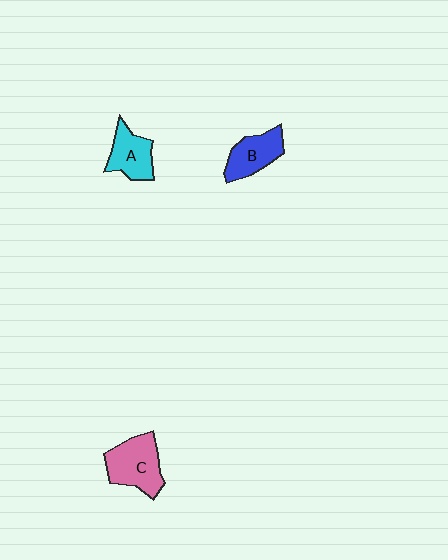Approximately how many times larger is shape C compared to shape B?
Approximately 1.3 times.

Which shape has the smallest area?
Shape A (cyan).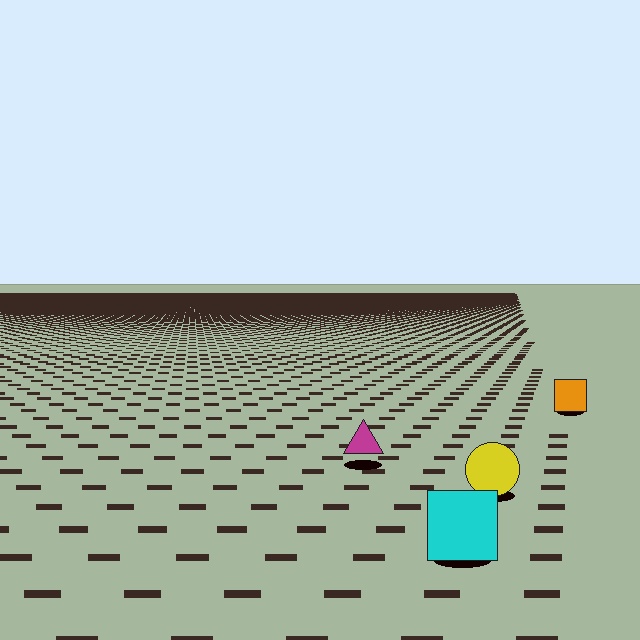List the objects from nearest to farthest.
From nearest to farthest: the cyan square, the yellow circle, the magenta triangle, the orange square.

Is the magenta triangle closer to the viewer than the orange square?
Yes. The magenta triangle is closer — you can tell from the texture gradient: the ground texture is coarser near it.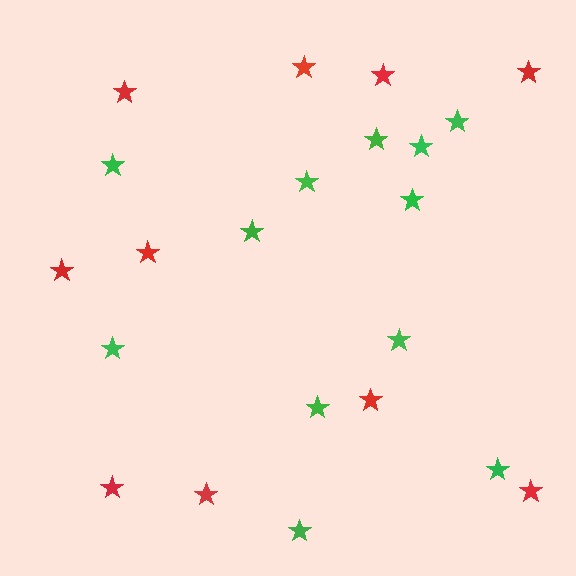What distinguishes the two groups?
There are 2 groups: one group of red stars (10) and one group of green stars (12).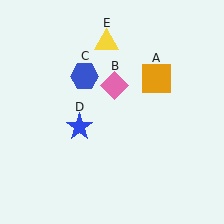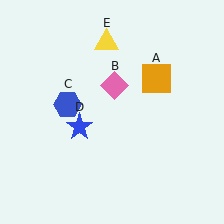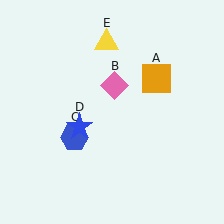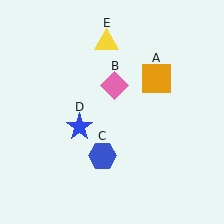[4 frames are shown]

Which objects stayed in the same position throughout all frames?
Orange square (object A) and pink diamond (object B) and blue star (object D) and yellow triangle (object E) remained stationary.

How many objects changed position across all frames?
1 object changed position: blue hexagon (object C).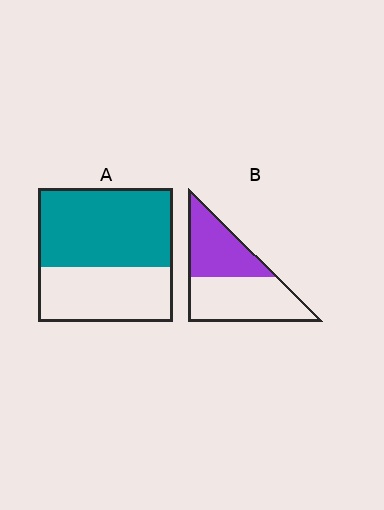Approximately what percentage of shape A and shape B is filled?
A is approximately 60% and B is approximately 45%.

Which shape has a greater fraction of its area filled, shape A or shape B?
Shape A.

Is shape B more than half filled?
No.